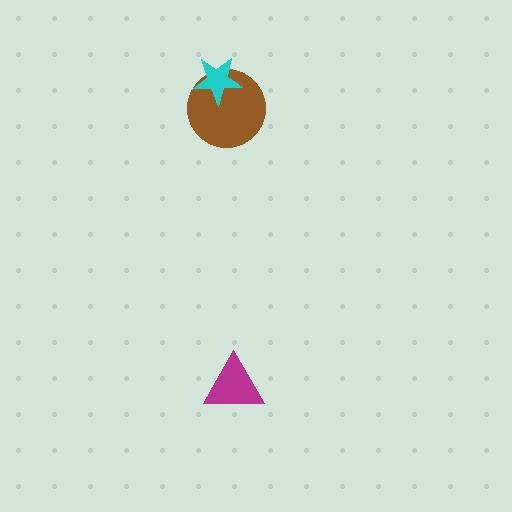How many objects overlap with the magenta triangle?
0 objects overlap with the magenta triangle.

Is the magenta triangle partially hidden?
No, no other shape covers it.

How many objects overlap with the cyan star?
1 object overlaps with the cyan star.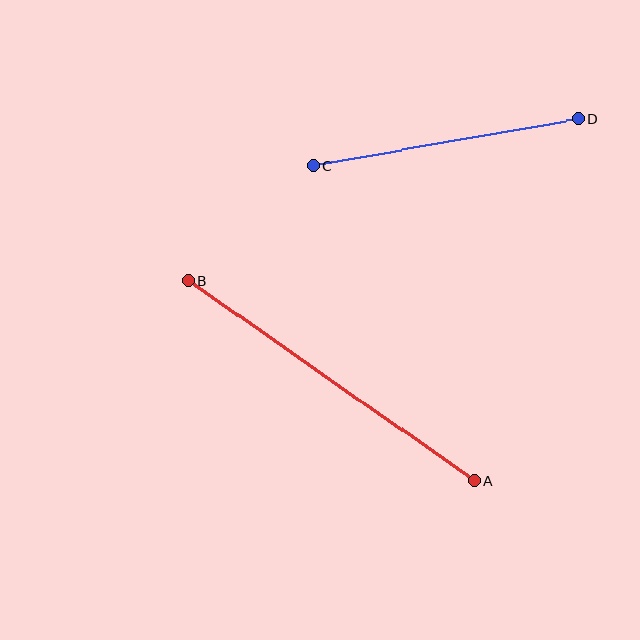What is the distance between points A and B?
The distance is approximately 350 pixels.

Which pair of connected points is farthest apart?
Points A and B are farthest apart.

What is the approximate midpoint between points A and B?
The midpoint is at approximately (331, 381) pixels.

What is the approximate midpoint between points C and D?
The midpoint is at approximately (446, 142) pixels.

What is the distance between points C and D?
The distance is approximately 268 pixels.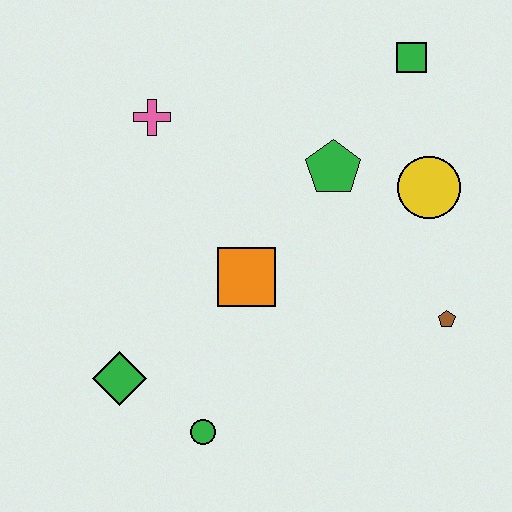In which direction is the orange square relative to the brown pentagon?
The orange square is to the left of the brown pentagon.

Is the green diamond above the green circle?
Yes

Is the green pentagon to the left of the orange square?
No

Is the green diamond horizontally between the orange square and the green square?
No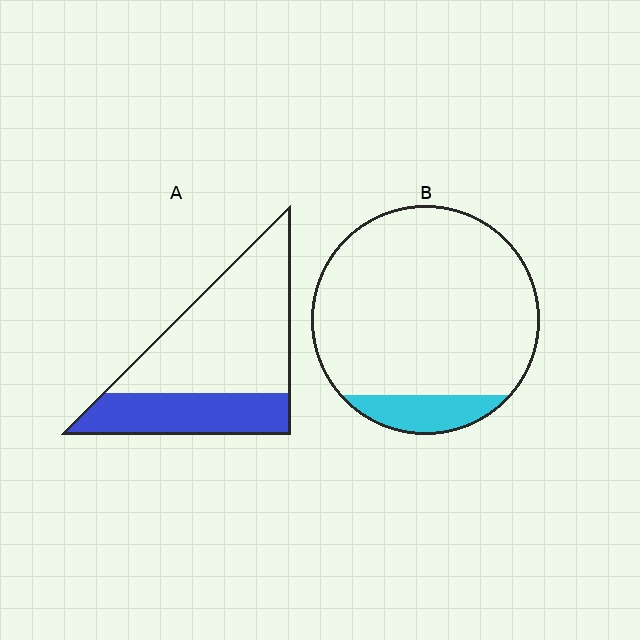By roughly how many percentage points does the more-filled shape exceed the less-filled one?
By roughly 20 percentage points (A over B).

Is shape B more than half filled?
No.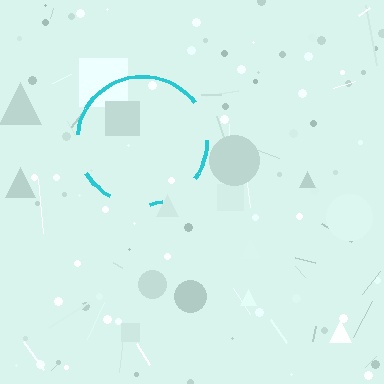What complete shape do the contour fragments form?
The contour fragments form a circle.